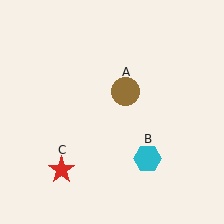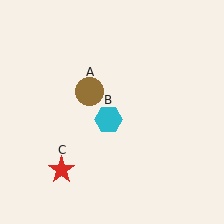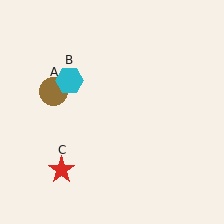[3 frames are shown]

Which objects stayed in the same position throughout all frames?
Red star (object C) remained stationary.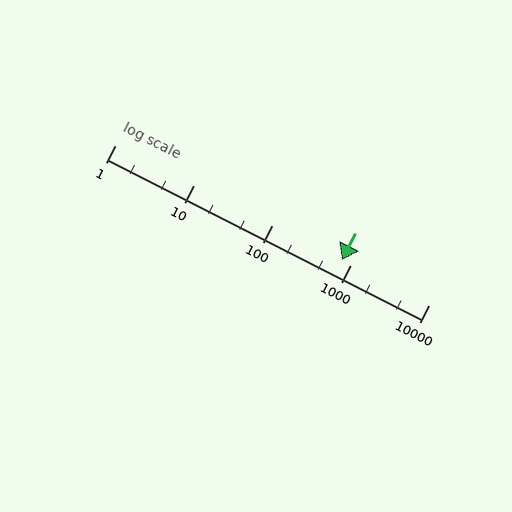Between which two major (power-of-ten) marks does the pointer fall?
The pointer is between 100 and 1000.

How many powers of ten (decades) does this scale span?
The scale spans 4 decades, from 1 to 10000.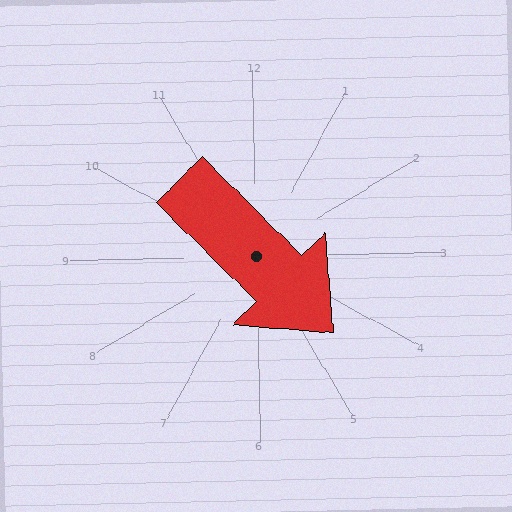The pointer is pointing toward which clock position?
Roughly 5 o'clock.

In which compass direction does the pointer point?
Southeast.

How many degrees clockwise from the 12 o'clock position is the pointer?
Approximately 136 degrees.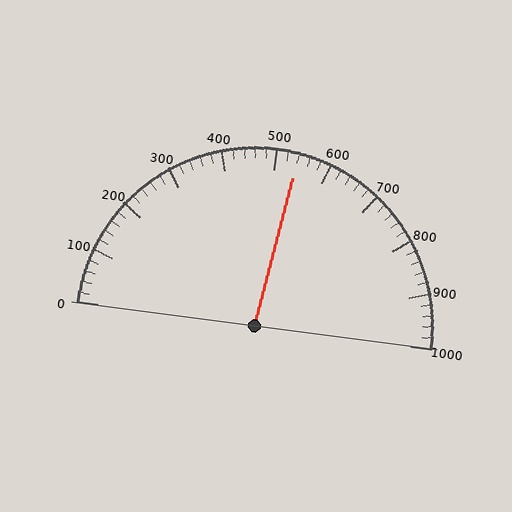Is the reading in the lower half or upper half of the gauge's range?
The reading is in the upper half of the range (0 to 1000).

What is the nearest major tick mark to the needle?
The nearest major tick mark is 500.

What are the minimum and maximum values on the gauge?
The gauge ranges from 0 to 1000.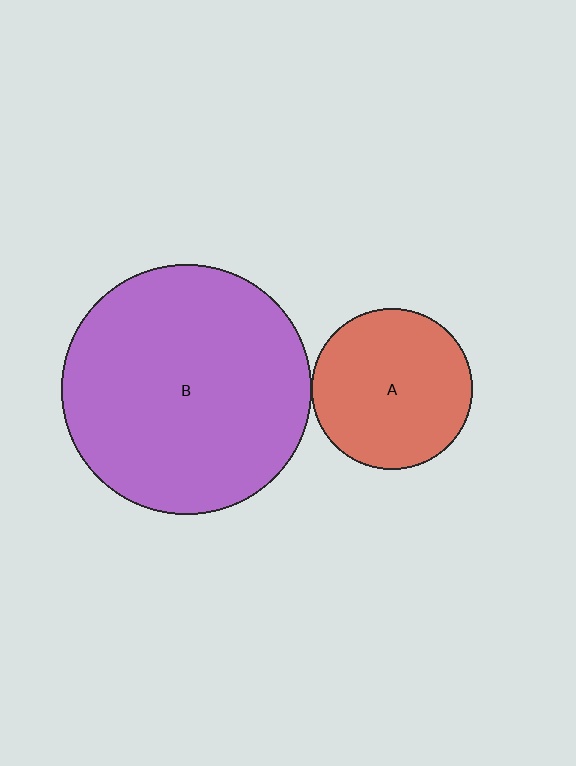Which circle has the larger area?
Circle B (purple).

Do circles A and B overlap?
Yes.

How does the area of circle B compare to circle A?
Approximately 2.4 times.